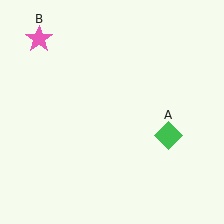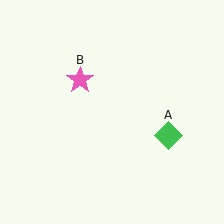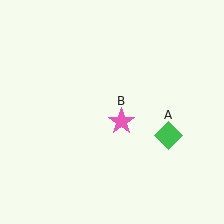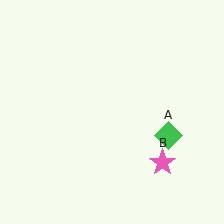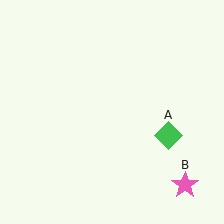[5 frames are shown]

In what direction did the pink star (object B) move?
The pink star (object B) moved down and to the right.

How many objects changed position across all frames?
1 object changed position: pink star (object B).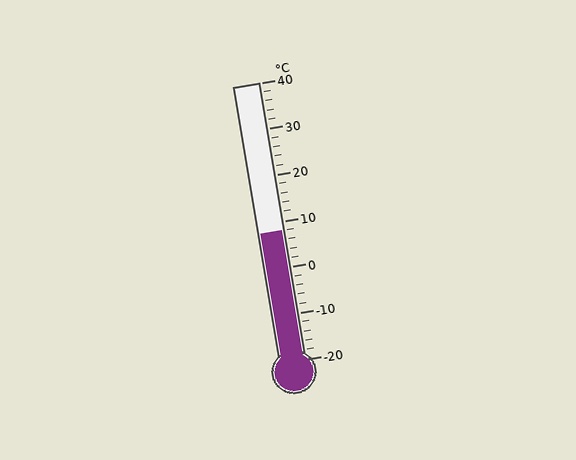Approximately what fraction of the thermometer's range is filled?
The thermometer is filled to approximately 45% of its range.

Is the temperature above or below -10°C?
The temperature is above -10°C.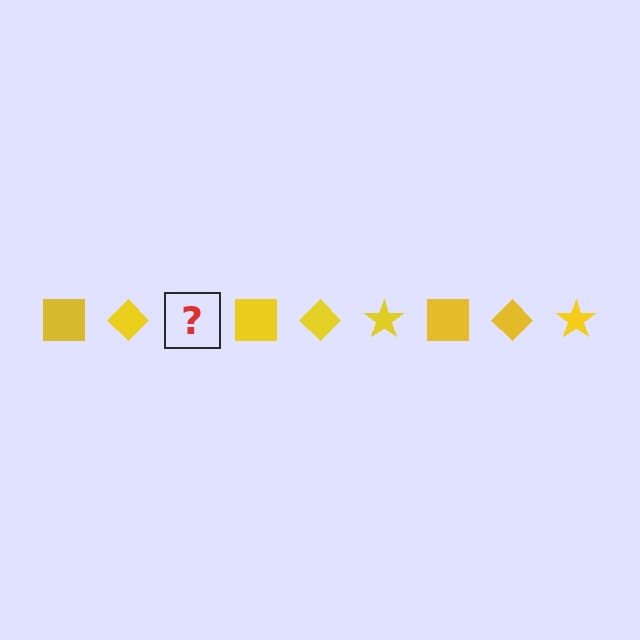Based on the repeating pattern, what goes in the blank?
The blank should be a yellow star.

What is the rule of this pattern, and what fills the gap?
The rule is that the pattern cycles through square, diamond, star shapes in yellow. The gap should be filled with a yellow star.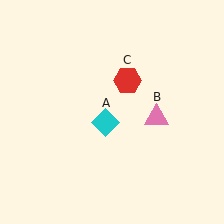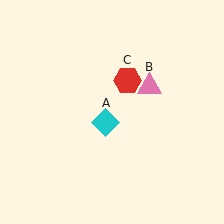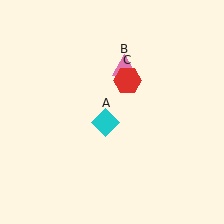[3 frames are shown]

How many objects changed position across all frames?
1 object changed position: pink triangle (object B).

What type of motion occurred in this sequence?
The pink triangle (object B) rotated counterclockwise around the center of the scene.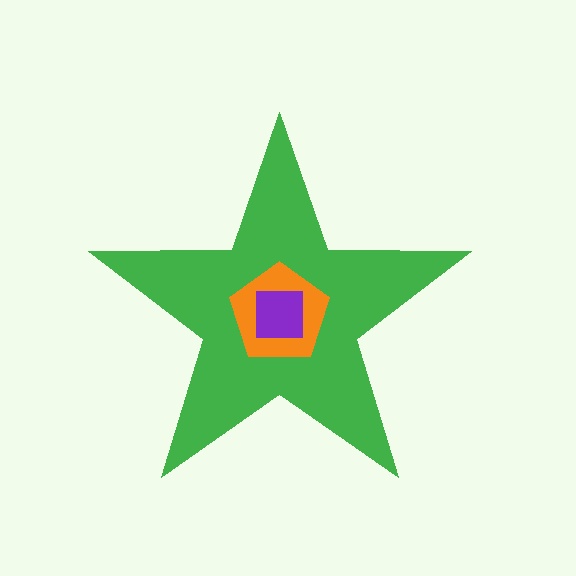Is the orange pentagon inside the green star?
Yes.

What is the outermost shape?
The green star.